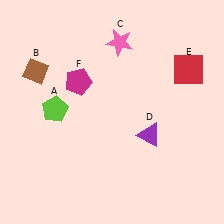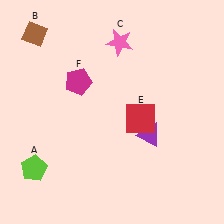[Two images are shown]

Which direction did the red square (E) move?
The red square (E) moved down.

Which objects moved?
The objects that moved are: the lime pentagon (A), the brown diamond (B), the red square (E).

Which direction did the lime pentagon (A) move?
The lime pentagon (A) moved down.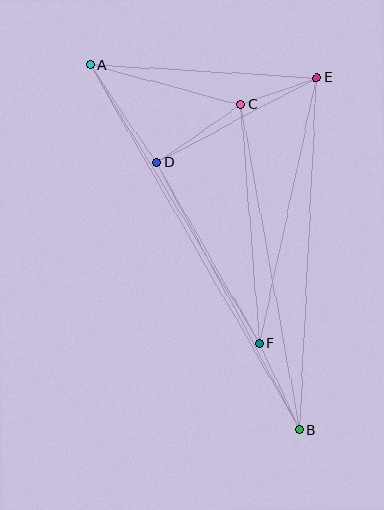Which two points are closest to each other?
Points C and E are closest to each other.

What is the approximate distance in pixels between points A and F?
The distance between A and F is approximately 326 pixels.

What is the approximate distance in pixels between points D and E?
The distance between D and E is approximately 181 pixels.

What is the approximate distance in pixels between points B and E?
The distance between B and E is approximately 352 pixels.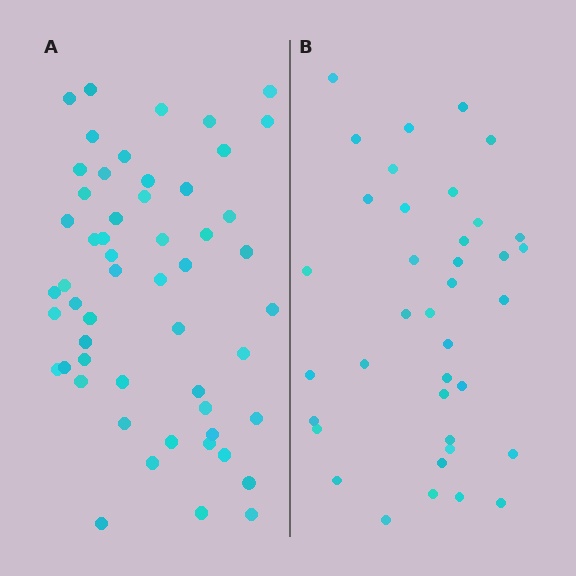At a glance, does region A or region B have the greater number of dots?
Region A (the left region) has more dots.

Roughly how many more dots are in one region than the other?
Region A has approximately 15 more dots than region B.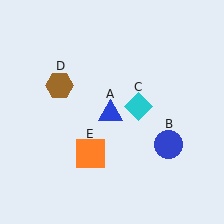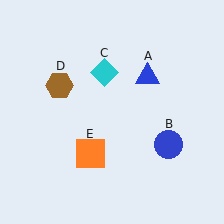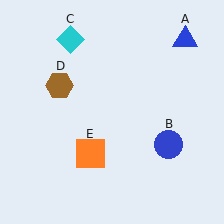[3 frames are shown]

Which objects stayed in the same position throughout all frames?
Blue circle (object B) and brown hexagon (object D) and orange square (object E) remained stationary.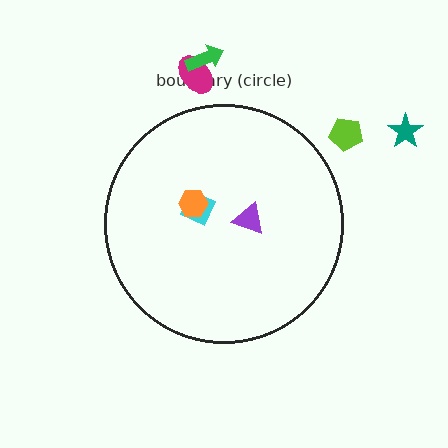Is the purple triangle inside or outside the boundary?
Inside.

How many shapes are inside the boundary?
3 inside, 4 outside.